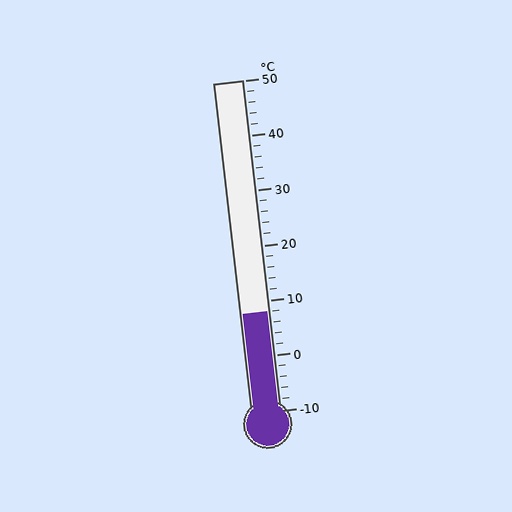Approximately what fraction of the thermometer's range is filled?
The thermometer is filled to approximately 30% of its range.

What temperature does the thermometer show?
The thermometer shows approximately 8°C.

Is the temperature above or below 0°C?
The temperature is above 0°C.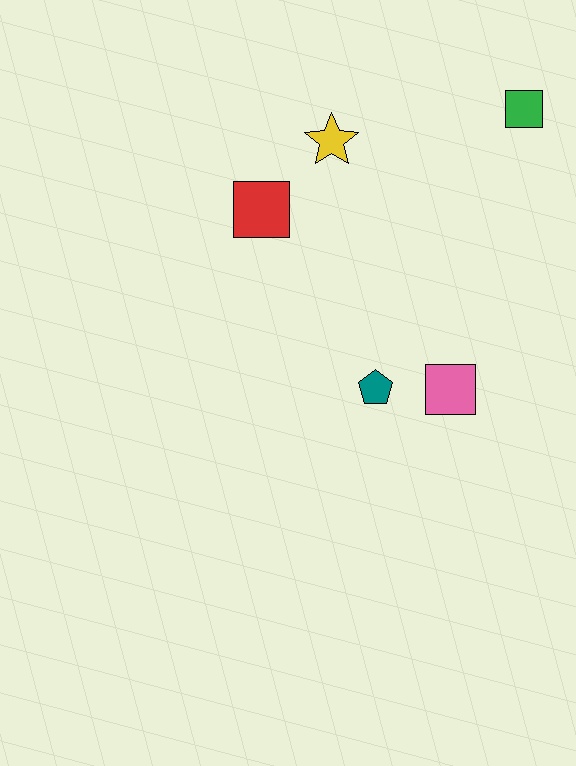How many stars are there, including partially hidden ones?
There is 1 star.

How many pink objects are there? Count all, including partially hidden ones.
There is 1 pink object.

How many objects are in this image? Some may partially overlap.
There are 5 objects.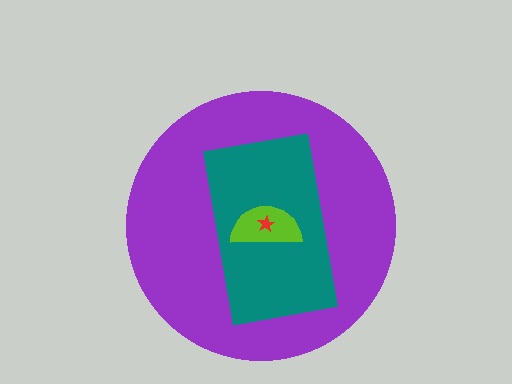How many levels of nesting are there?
4.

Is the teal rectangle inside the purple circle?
Yes.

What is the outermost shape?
The purple circle.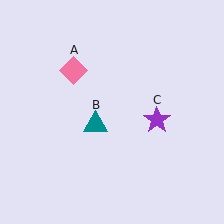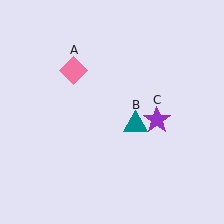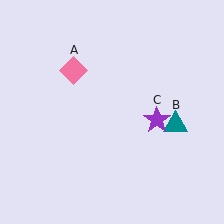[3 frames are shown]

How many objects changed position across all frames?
1 object changed position: teal triangle (object B).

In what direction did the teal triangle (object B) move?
The teal triangle (object B) moved right.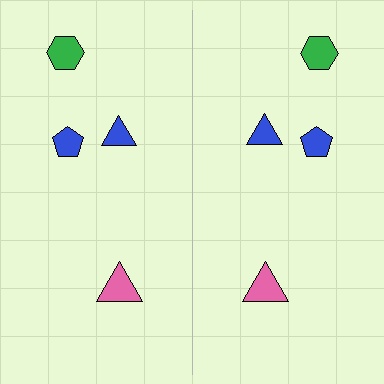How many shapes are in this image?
There are 8 shapes in this image.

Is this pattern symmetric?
Yes, this pattern has bilateral (reflection) symmetry.